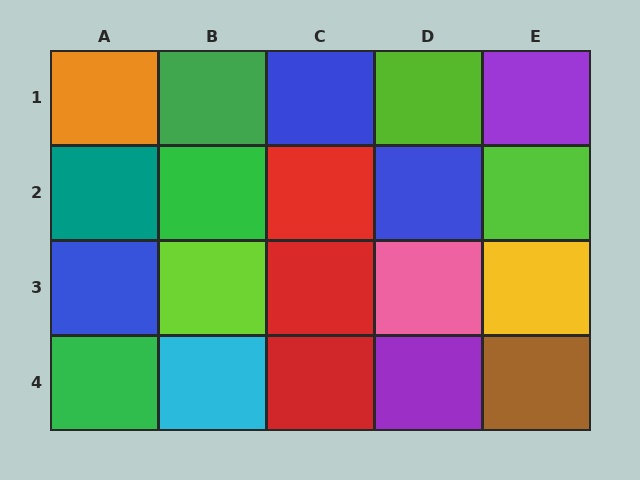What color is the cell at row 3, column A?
Blue.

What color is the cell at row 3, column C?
Red.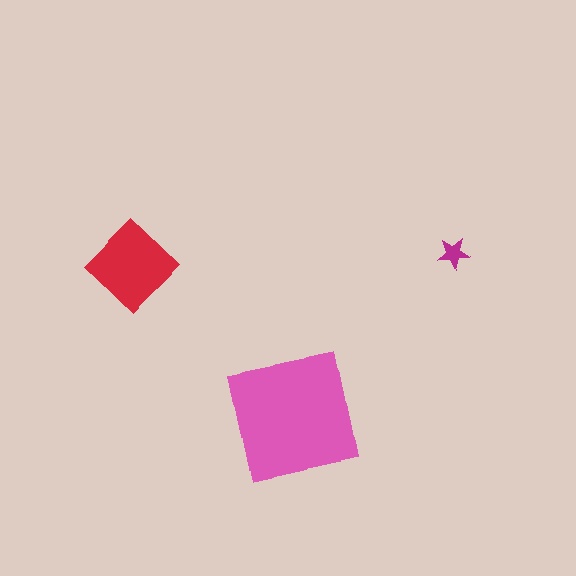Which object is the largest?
The pink square.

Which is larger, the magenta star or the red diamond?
The red diamond.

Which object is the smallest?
The magenta star.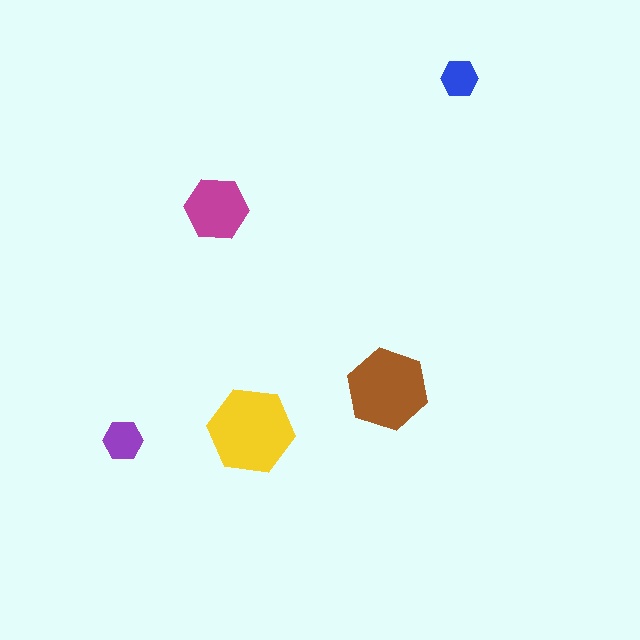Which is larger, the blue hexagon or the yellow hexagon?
The yellow one.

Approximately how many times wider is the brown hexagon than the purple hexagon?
About 2 times wider.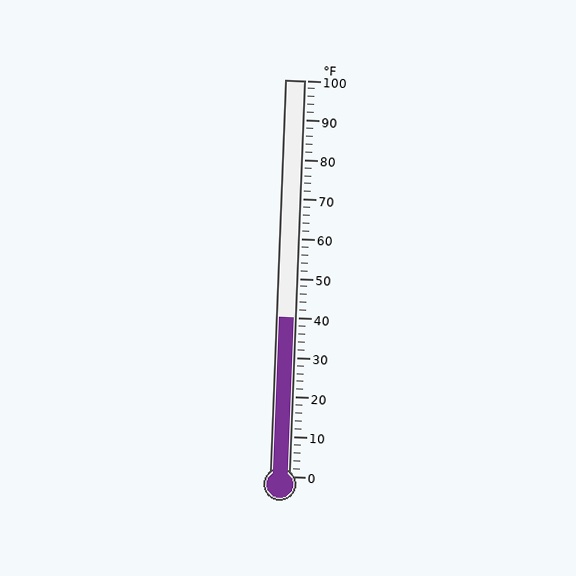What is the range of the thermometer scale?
The thermometer scale ranges from 0°F to 100°F.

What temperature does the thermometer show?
The thermometer shows approximately 40°F.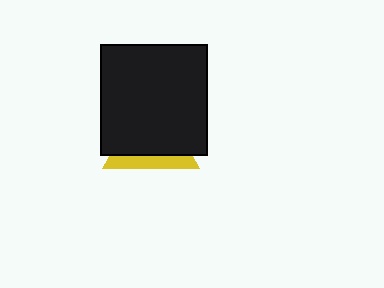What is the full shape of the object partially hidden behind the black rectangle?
The partially hidden object is a yellow triangle.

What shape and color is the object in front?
The object in front is a black rectangle.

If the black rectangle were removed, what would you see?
You would see the complete yellow triangle.